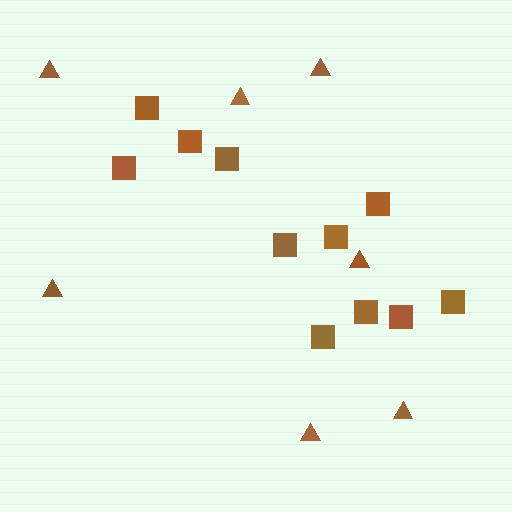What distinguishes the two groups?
There are 2 groups: one group of squares (11) and one group of triangles (7).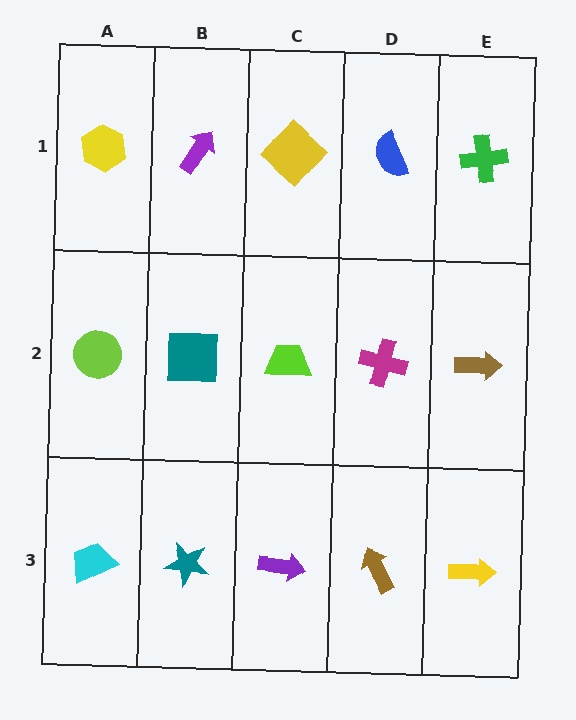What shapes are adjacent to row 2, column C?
A yellow diamond (row 1, column C), a purple arrow (row 3, column C), a teal square (row 2, column B), a magenta cross (row 2, column D).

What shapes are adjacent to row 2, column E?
A green cross (row 1, column E), a yellow arrow (row 3, column E), a magenta cross (row 2, column D).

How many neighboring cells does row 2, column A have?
3.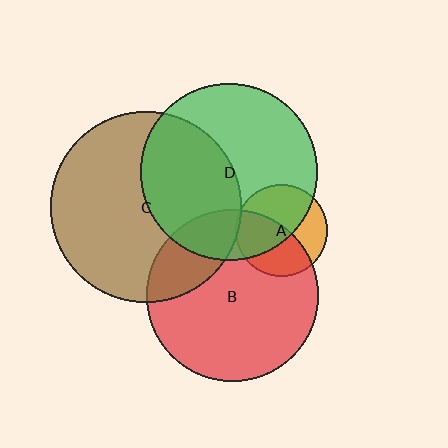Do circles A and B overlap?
Yes.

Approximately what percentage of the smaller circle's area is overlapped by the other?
Approximately 50%.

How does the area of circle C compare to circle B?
Approximately 1.2 times.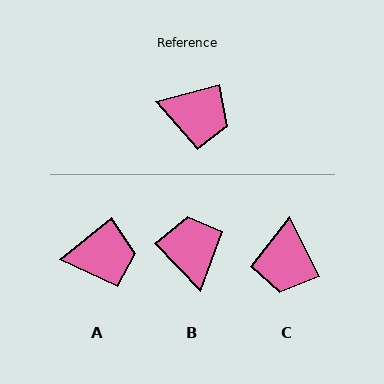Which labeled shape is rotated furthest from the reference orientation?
B, about 119 degrees away.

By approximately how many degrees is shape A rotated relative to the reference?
Approximately 23 degrees counter-clockwise.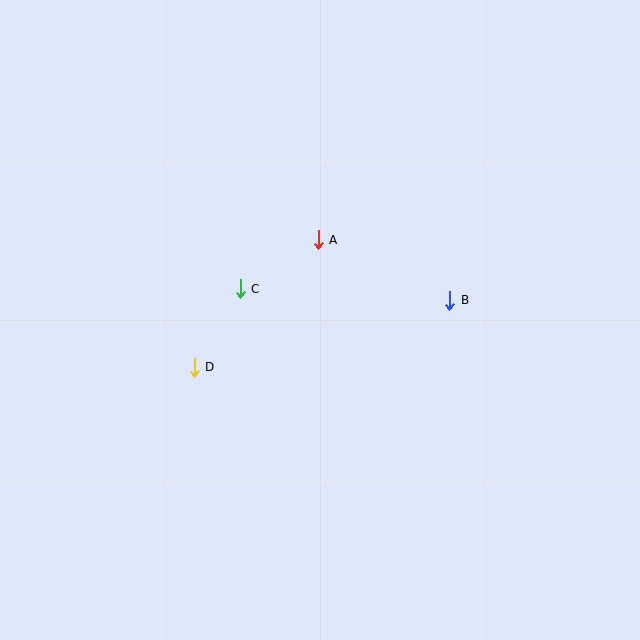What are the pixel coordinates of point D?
Point D is at (194, 367).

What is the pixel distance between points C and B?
The distance between C and B is 210 pixels.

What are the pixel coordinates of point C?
Point C is at (240, 289).